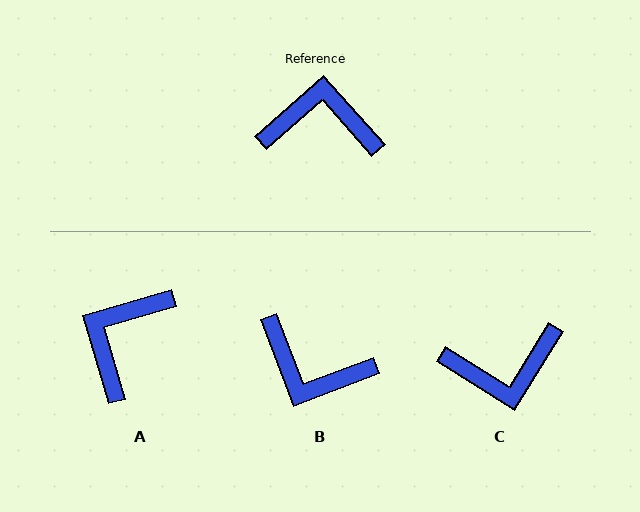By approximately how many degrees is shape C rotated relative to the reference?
Approximately 163 degrees clockwise.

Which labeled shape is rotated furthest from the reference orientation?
C, about 163 degrees away.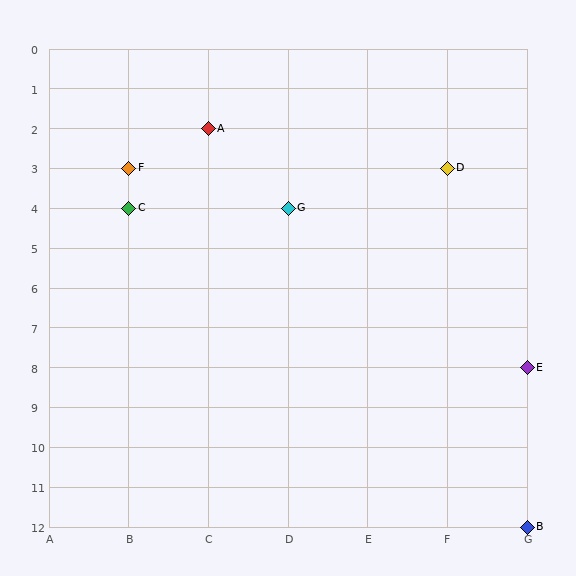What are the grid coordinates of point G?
Point G is at grid coordinates (D, 4).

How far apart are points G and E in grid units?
Points G and E are 3 columns and 4 rows apart (about 5.0 grid units diagonally).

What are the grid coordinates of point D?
Point D is at grid coordinates (F, 3).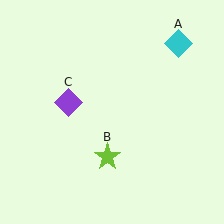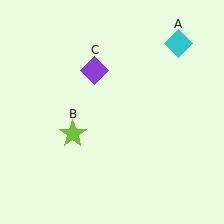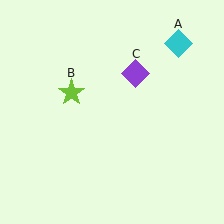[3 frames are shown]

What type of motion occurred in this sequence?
The lime star (object B), purple diamond (object C) rotated clockwise around the center of the scene.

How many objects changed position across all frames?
2 objects changed position: lime star (object B), purple diamond (object C).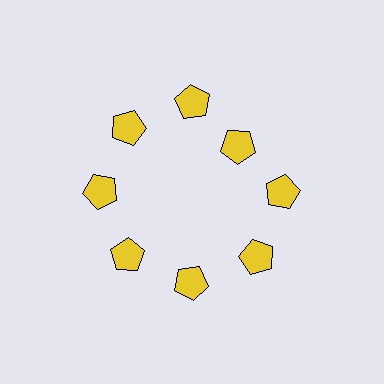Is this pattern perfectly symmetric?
No. The 8 yellow pentagons are arranged in a ring, but one element near the 2 o'clock position is pulled inward toward the center, breaking the 8-fold rotational symmetry.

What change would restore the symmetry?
The symmetry would be restored by moving it outward, back onto the ring so that all 8 pentagons sit at equal angles and equal distance from the center.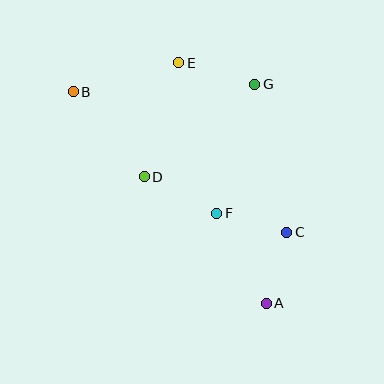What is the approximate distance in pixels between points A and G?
The distance between A and G is approximately 219 pixels.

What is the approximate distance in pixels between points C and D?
The distance between C and D is approximately 153 pixels.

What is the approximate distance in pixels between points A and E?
The distance between A and E is approximately 256 pixels.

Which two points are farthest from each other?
Points A and B are farthest from each other.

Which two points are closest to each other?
Points C and F are closest to each other.